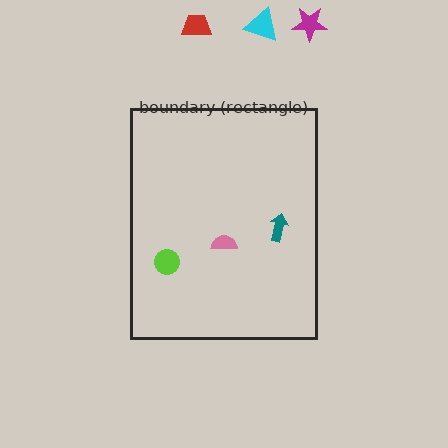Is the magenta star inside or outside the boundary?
Outside.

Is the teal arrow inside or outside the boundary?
Inside.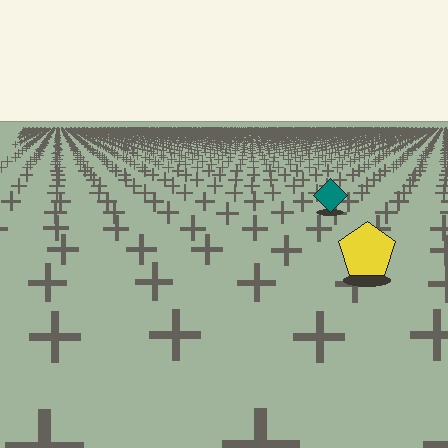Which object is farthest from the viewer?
The teal diamond is farthest from the viewer. It appears smaller and the ground texture around it is denser.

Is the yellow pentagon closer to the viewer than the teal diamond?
Yes. The yellow pentagon is closer — you can tell from the texture gradient: the ground texture is coarser near it.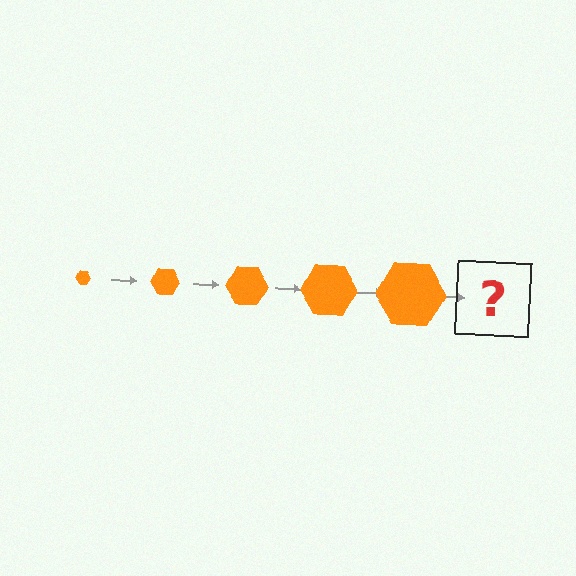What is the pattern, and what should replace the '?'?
The pattern is that the hexagon gets progressively larger each step. The '?' should be an orange hexagon, larger than the previous one.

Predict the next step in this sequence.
The next step is an orange hexagon, larger than the previous one.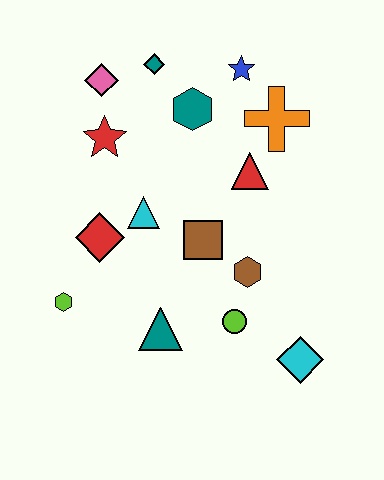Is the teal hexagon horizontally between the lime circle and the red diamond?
Yes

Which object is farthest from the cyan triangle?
The cyan diamond is farthest from the cyan triangle.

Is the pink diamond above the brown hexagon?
Yes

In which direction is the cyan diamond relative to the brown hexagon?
The cyan diamond is below the brown hexagon.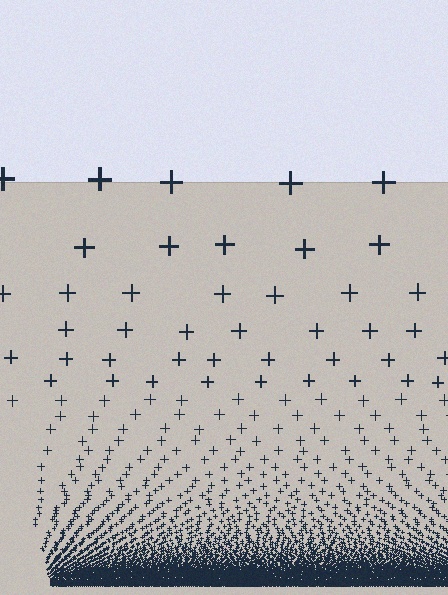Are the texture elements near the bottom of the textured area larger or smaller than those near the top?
Smaller. The gradient is inverted — elements near the bottom are smaller and denser.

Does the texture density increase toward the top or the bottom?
Density increases toward the bottom.